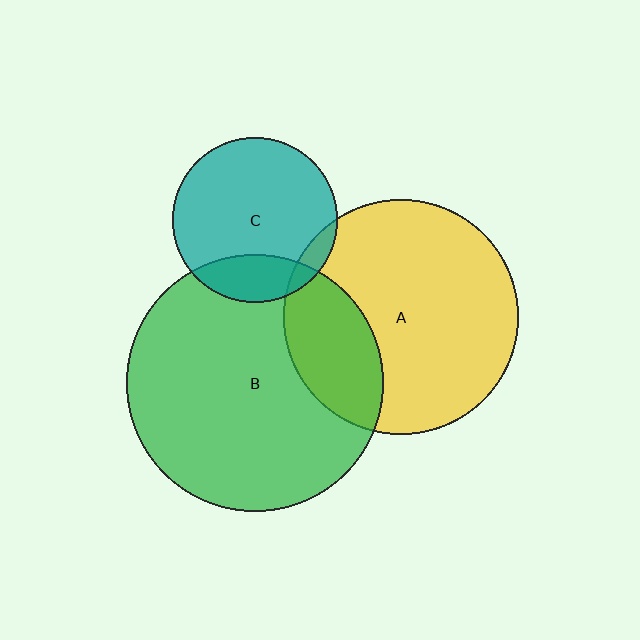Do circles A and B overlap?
Yes.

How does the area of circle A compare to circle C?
Approximately 2.0 times.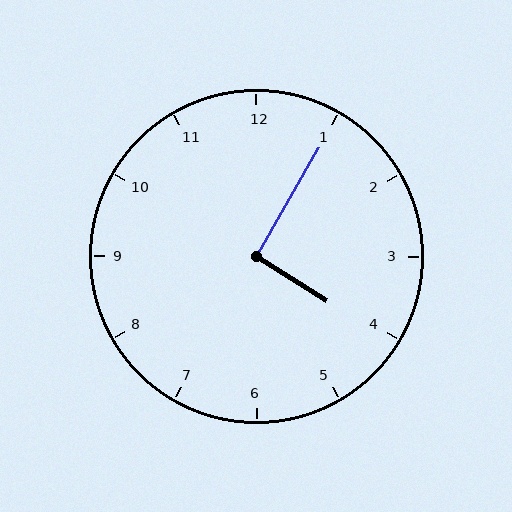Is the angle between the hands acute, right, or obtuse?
It is right.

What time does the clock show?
4:05.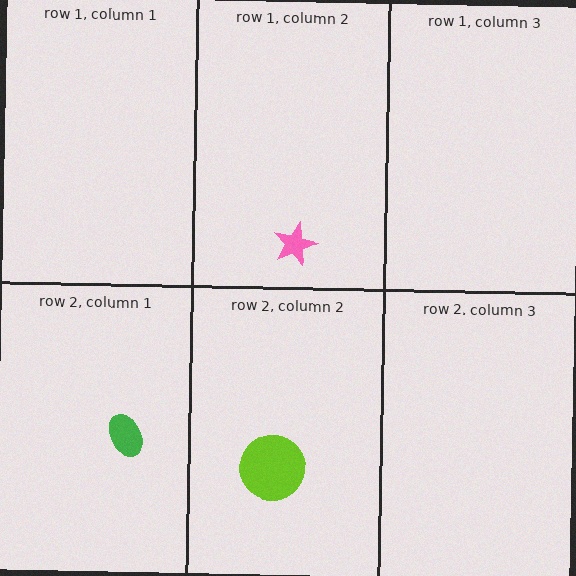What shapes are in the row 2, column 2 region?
The lime circle.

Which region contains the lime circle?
The row 2, column 2 region.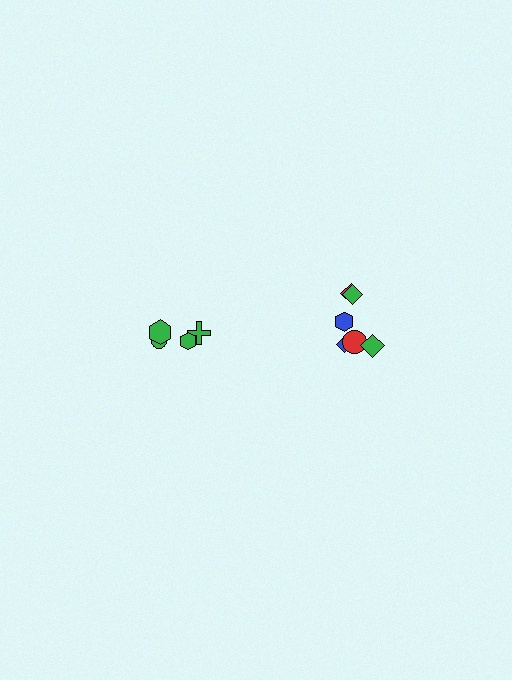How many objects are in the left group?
There are 4 objects.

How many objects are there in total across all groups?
There are 10 objects.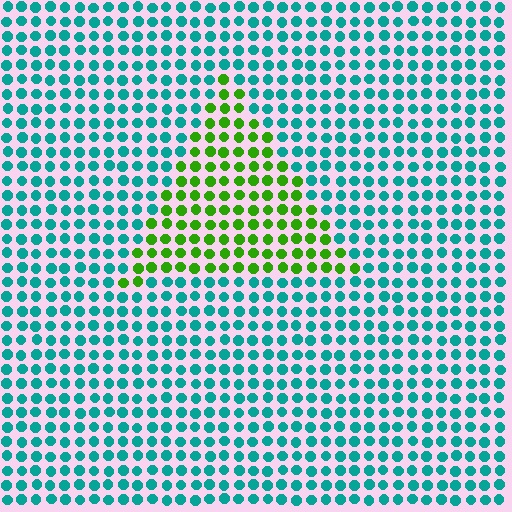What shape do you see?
I see a triangle.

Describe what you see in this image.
The image is filled with small teal elements in a uniform arrangement. A triangle-shaped region is visible where the elements are tinted to a slightly different hue, forming a subtle color boundary.